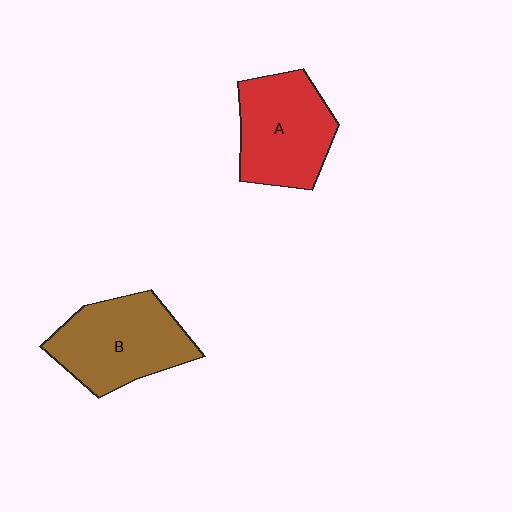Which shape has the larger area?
Shape B (brown).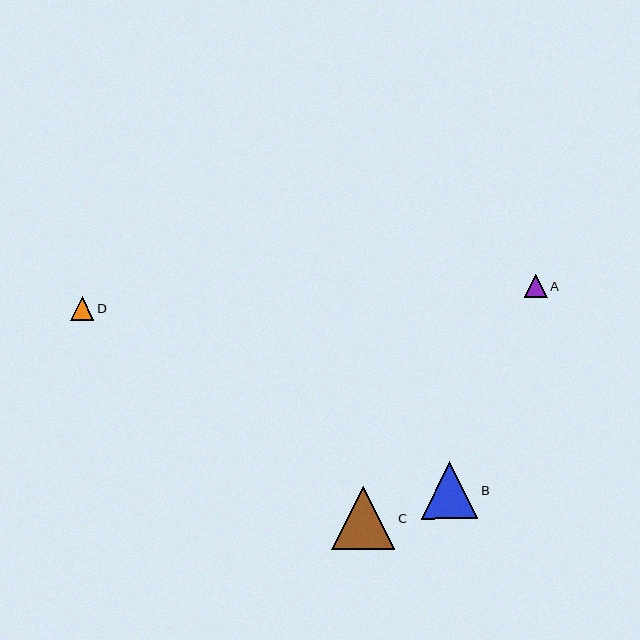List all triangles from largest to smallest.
From largest to smallest: C, B, D, A.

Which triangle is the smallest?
Triangle A is the smallest with a size of approximately 23 pixels.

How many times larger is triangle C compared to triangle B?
Triangle C is approximately 1.1 times the size of triangle B.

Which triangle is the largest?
Triangle C is the largest with a size of approximately 63 pixels.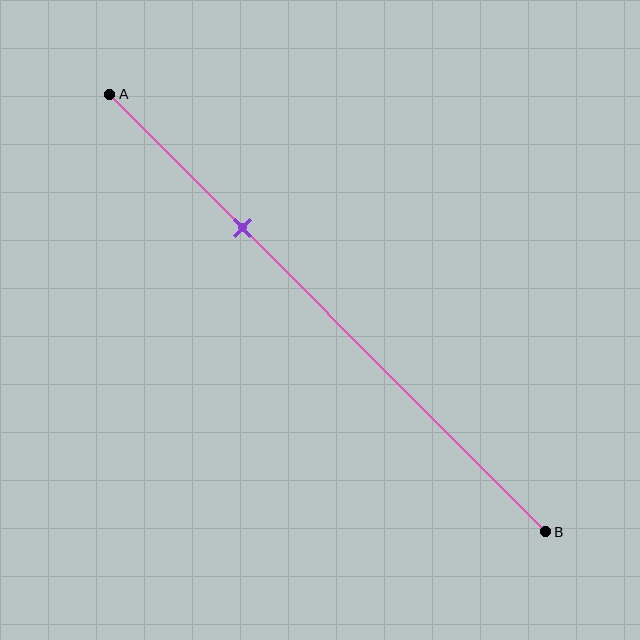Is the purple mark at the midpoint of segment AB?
No, the mark is at about 30% from A, not at the 50% midpoint.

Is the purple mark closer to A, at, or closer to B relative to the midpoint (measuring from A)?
The purple mark is closer to point A than the midpoint of segment AB.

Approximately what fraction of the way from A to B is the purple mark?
The purple mark is approximately 30% of the way from A to B.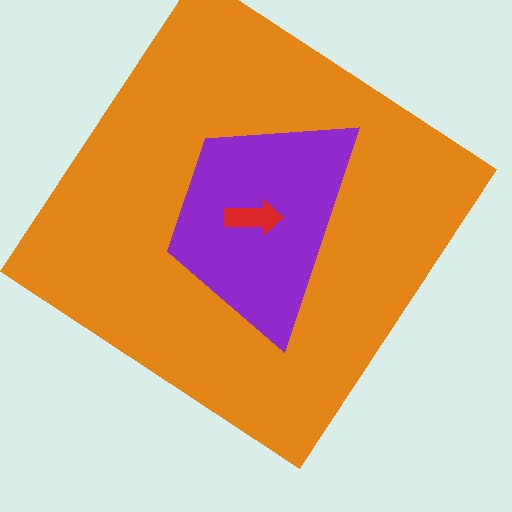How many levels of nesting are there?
3.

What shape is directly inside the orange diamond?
The purple trapezoid.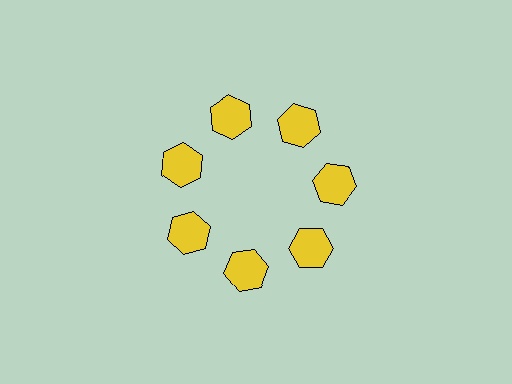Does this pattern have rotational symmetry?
Yes, this pattern has 7-fold rotational symmetry. It looks the same after rotating 51 degrees around the center.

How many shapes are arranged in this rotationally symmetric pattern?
There are 7 shapes, arranged in 7 groups of 1.